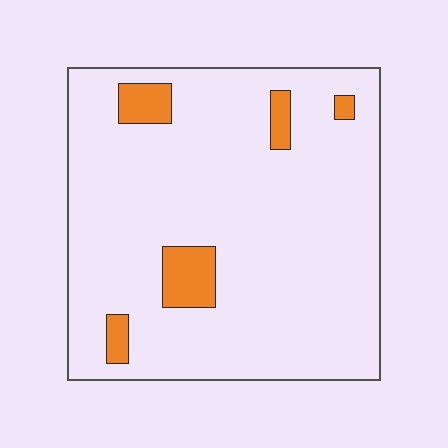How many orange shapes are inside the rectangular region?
5.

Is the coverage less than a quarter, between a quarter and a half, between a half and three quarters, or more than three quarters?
Less than a quarter.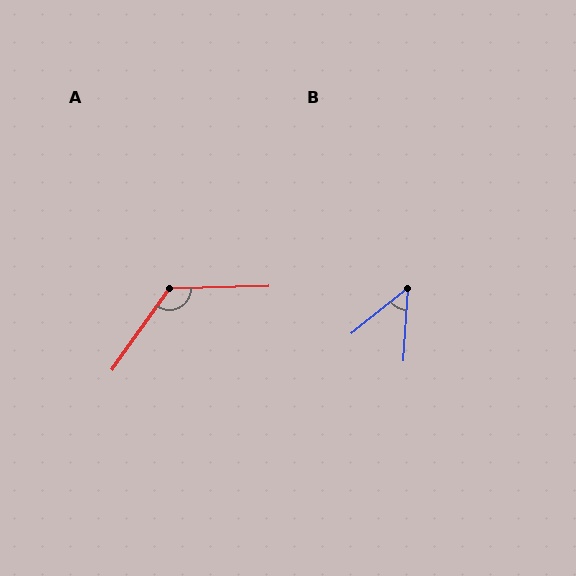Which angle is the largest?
A, at approximately 127 degrees.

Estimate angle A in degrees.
Approximately 127 degrees.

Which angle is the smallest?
B, at approximately 47 degrees.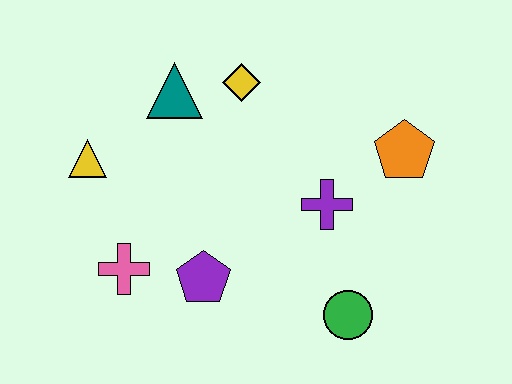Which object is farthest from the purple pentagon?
The orange pentagon is farthest from the purple pentagon.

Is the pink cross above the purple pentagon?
Yes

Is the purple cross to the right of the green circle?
No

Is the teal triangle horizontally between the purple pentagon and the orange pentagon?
No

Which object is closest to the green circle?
The purple cross is closest to the green circle.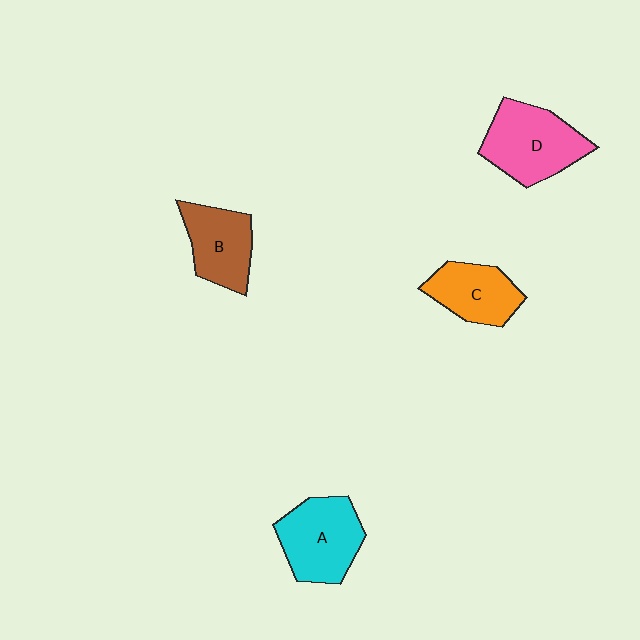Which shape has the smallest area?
Shape C (orange).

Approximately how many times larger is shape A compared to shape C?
Approximately 1.3 times.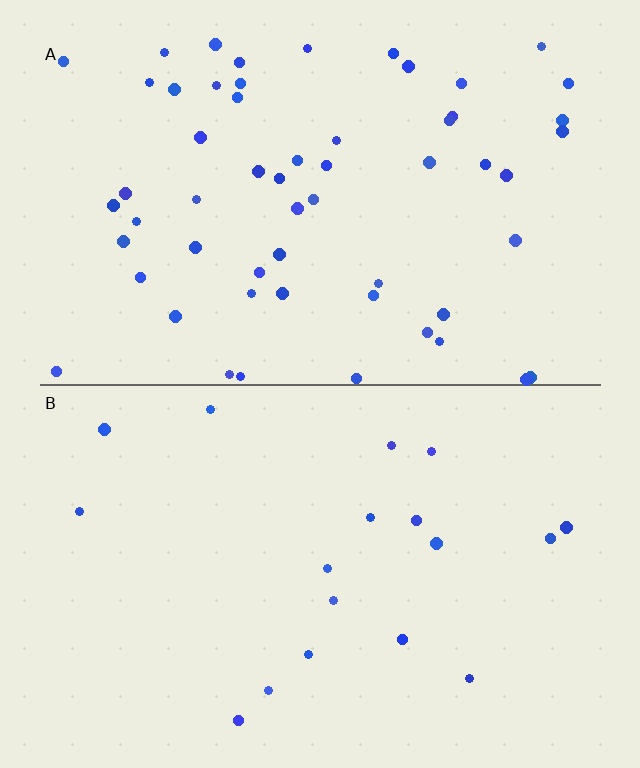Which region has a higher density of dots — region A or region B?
A (the top).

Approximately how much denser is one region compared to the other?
Approximately 3.2× — region A over region B.